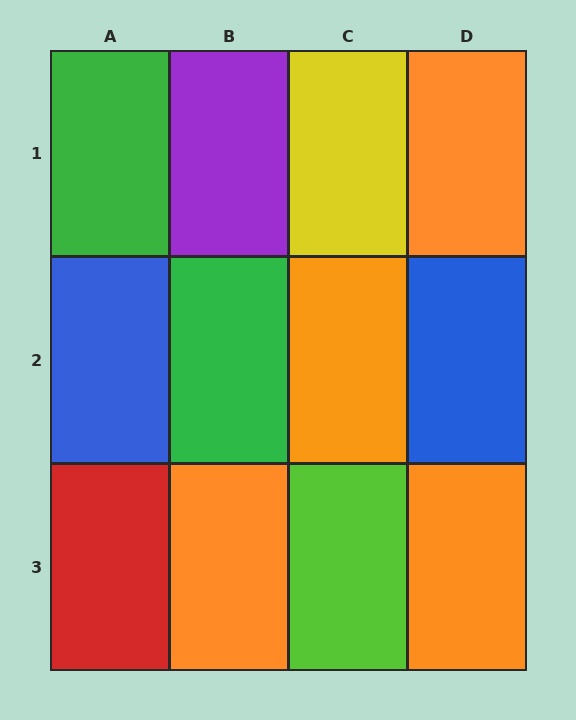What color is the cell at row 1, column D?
Orange.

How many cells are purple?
1 cell is purple.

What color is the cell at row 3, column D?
Orange.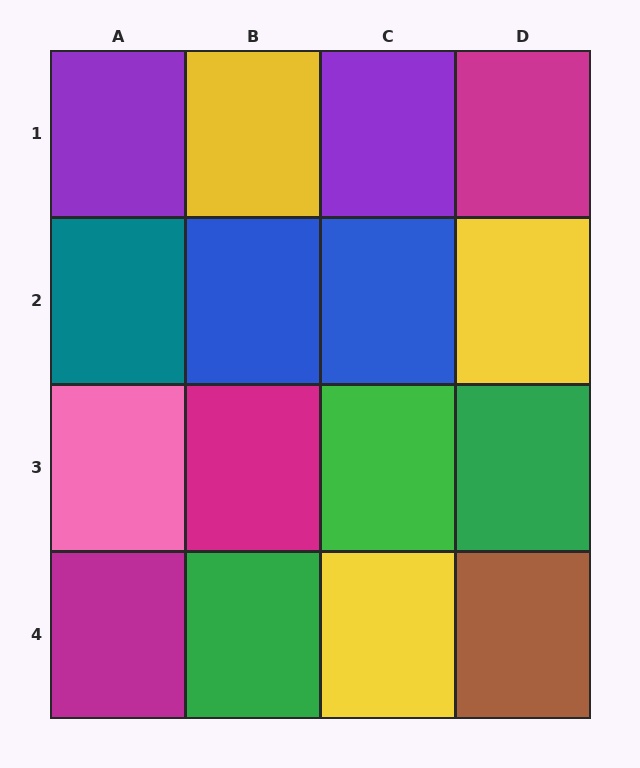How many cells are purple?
2 cells are purple.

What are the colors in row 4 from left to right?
Magenta, green, yellow, brown.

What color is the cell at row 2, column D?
Yellow.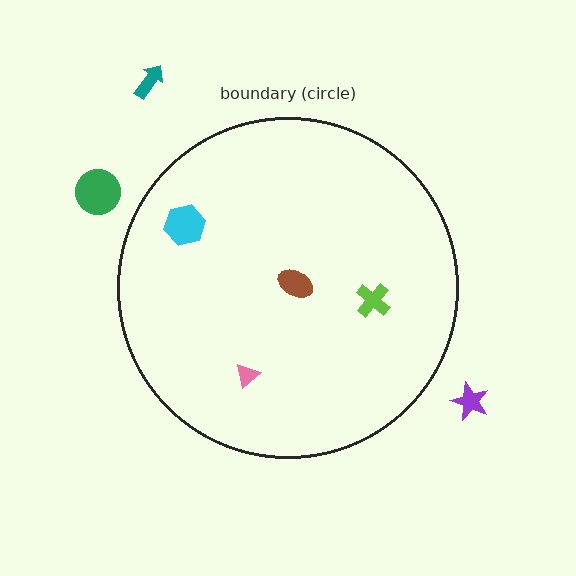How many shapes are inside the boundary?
4 inside, 3 outside.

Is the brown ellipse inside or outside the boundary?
Inside.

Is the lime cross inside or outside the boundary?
Inside.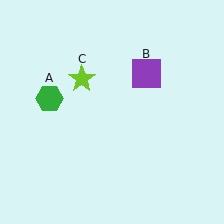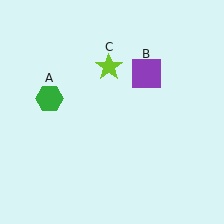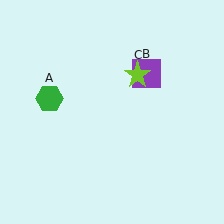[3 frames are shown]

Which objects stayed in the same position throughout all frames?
Green hexagon (object A) and purple square (object B) remained stationary.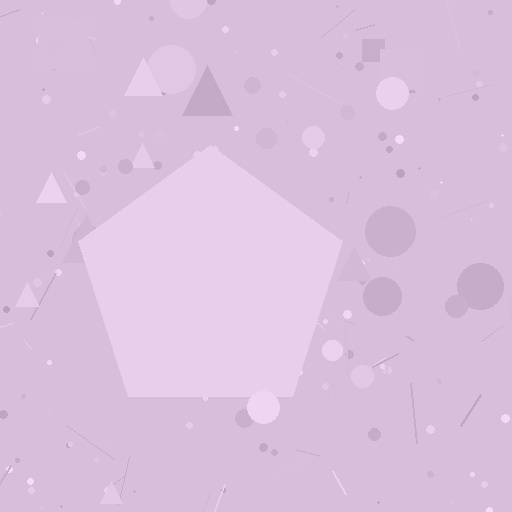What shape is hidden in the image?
A pentagon is hidden in the image.